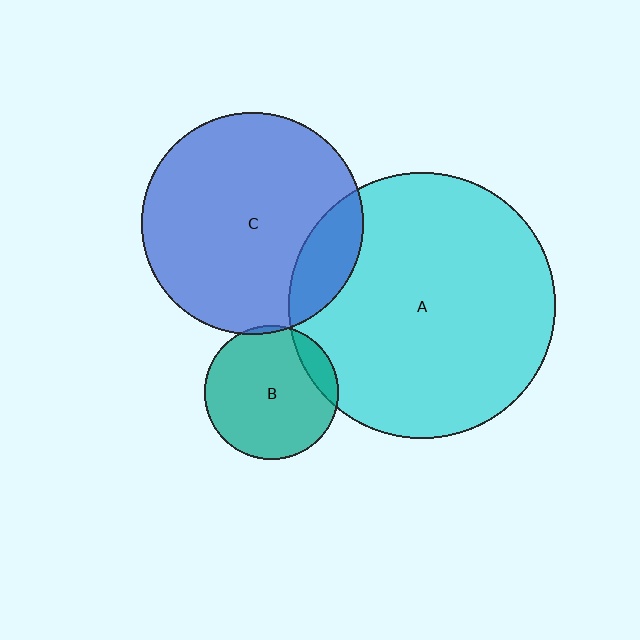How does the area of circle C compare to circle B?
Approximately 2.7 times.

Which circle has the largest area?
Circle A (cyan).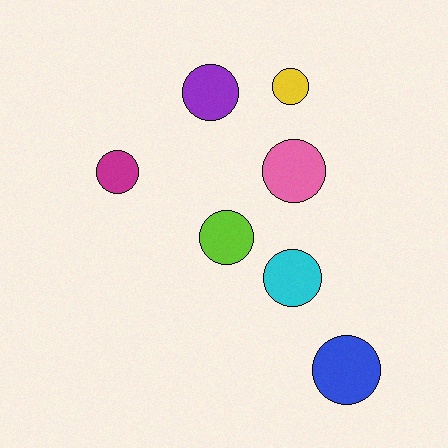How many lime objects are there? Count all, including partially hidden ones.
There is 1 lime object.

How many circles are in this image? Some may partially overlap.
There are 7 circles.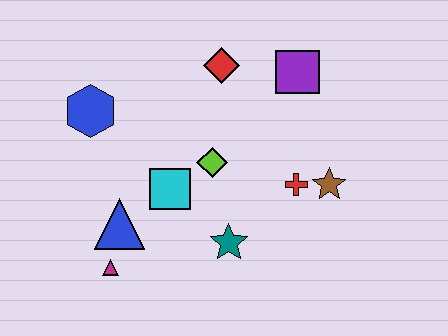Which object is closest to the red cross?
The brown star is closest to the red cross.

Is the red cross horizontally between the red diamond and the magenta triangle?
No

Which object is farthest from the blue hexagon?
The brown star is farthest from the blue hexagon.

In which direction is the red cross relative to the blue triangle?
The red cross is to the right of the blue triangle.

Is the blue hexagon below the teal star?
No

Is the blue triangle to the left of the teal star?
Yes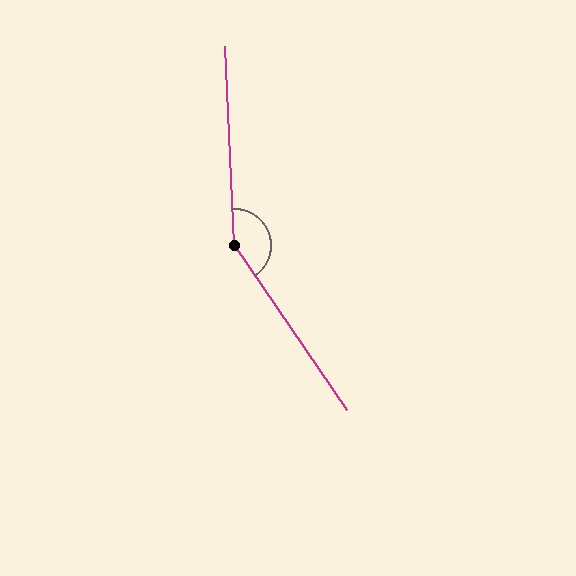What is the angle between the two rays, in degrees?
Approximately 148 degrees.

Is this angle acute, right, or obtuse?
It is obtuse.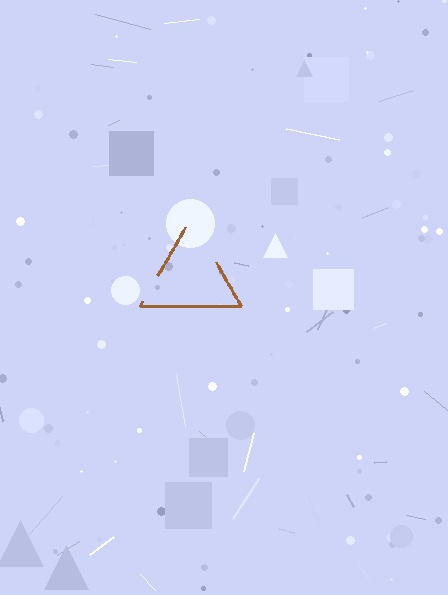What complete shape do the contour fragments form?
The contour fragments form a triangle.